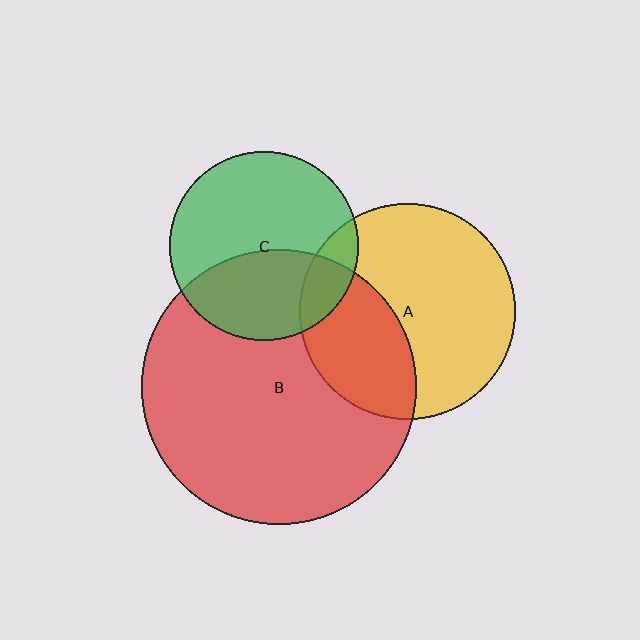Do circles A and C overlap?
Yes.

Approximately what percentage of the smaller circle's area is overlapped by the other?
Approximately 15%.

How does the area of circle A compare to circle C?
Approximately 1.3 times.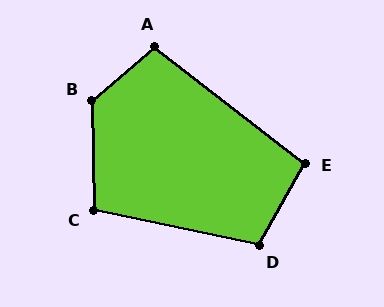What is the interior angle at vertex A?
Approximately 101 degrees (obtuse).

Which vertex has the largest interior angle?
B, at approximately 130 degrees.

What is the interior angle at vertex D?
Approximately 107 degrees (obtuse).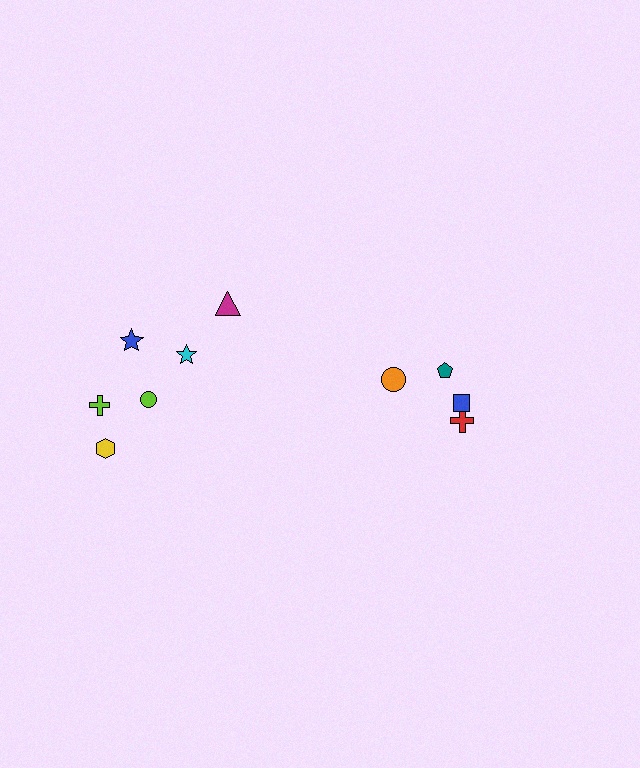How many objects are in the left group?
There are 6 objects.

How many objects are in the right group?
There are 4 objects.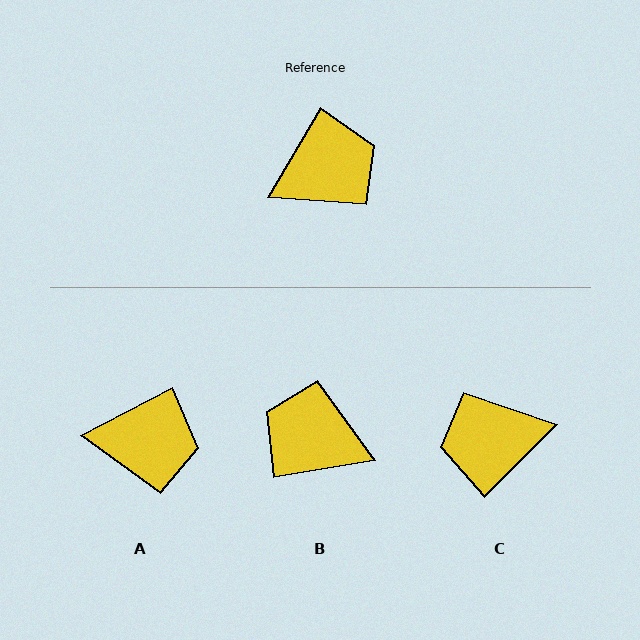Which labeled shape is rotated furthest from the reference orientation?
C, about 165 degrees away.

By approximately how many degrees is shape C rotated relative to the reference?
Approximately 165 degrees counter-clockwise.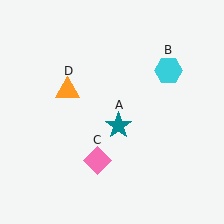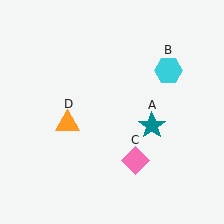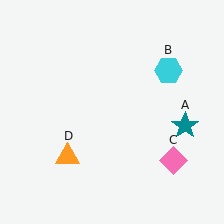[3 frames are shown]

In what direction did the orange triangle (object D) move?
The orange triangle (object D) moved down.